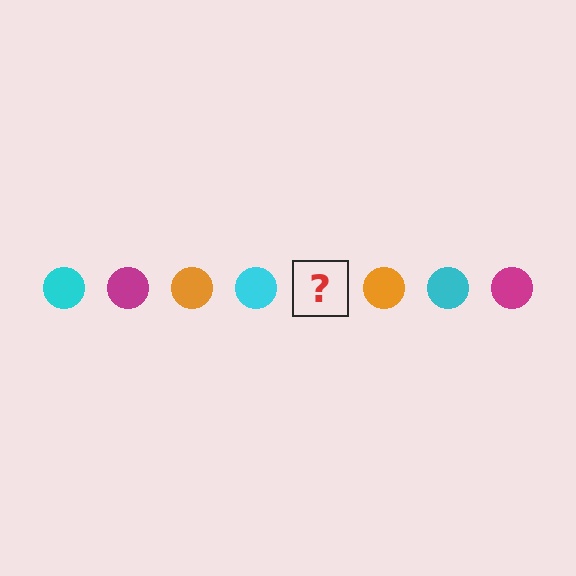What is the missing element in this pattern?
The missing element is a magenta circle.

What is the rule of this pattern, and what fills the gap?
The rule is that the pattern cycles through cyan, magenta, orange circles. The gap should be filled with a magenta circle.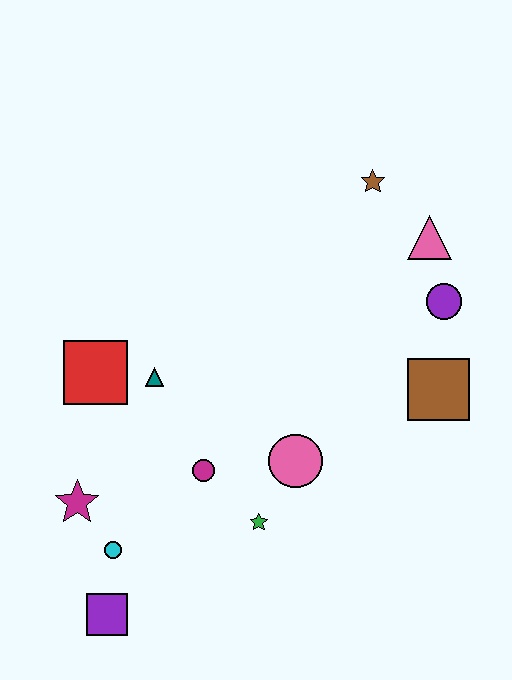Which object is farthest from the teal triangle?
The pink triangle is farthest from the teal triangle.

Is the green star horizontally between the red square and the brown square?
Yes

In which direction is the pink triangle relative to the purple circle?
The pink triangle is above the purple circle.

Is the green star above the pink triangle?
No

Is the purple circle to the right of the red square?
Yes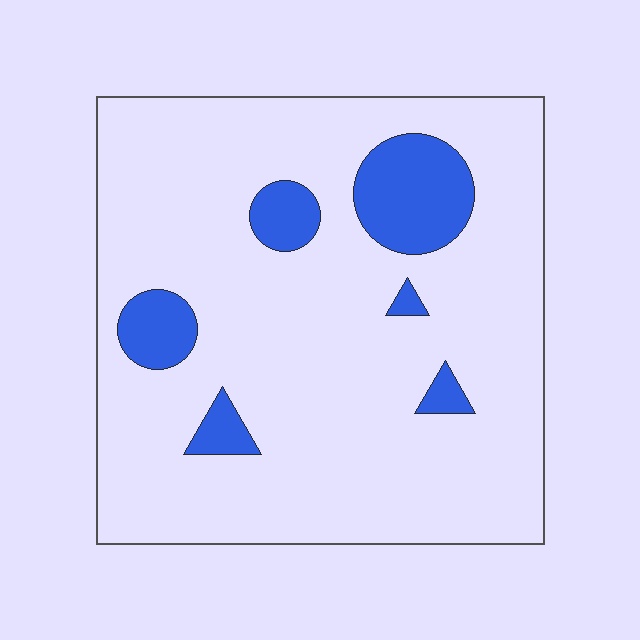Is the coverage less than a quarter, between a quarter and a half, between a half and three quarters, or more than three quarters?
Less than a quarter.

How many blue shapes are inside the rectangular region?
6.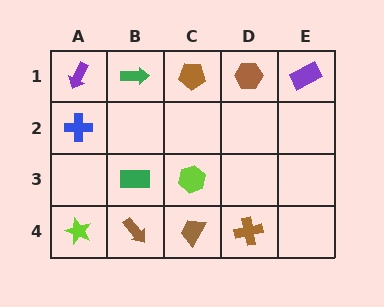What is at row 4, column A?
A lime star.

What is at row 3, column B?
A green rectangle.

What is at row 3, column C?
A lime hexagon.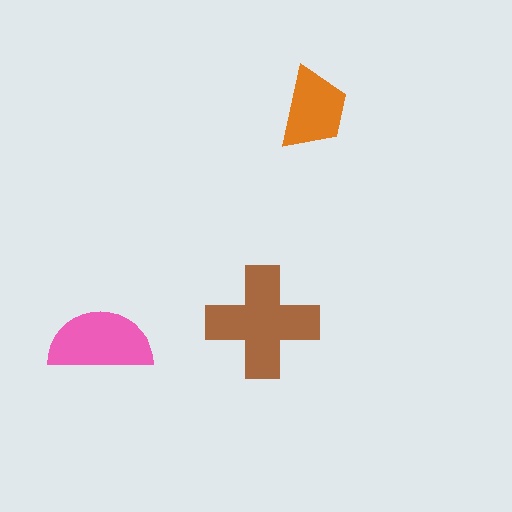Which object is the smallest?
The orange trapezoid.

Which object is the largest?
The brown cross.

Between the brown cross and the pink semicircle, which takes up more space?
The brown cross.